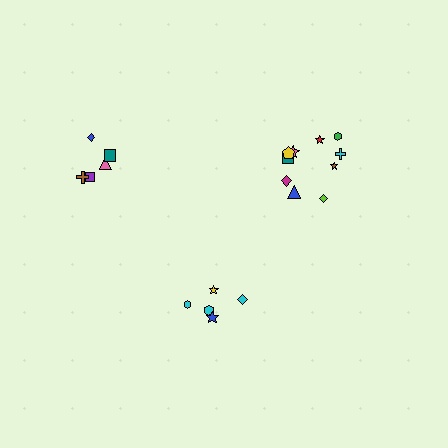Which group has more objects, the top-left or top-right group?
The top-right group.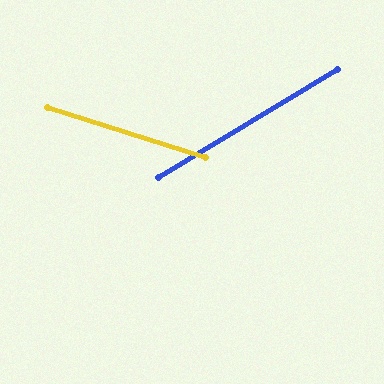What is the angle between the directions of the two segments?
Approximately 49 degrees.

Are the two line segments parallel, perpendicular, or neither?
Neither parallel nor perpendicular — they differ by about 49°.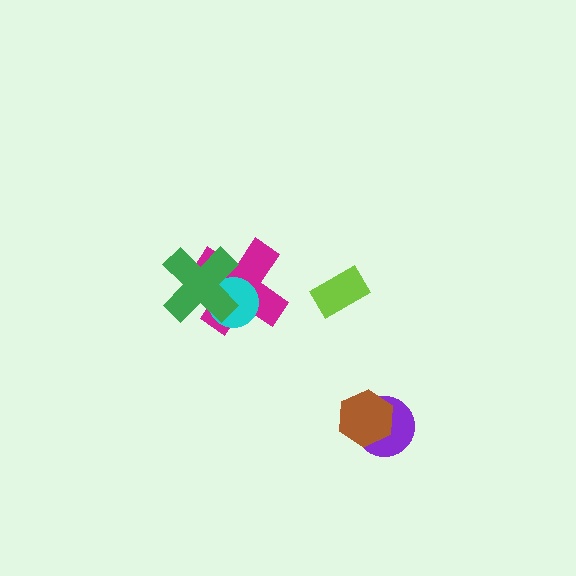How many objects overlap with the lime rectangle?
0 objects overlap with the lime rectangle.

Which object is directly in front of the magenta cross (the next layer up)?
The cyan circle is directly in front of the magenta cross.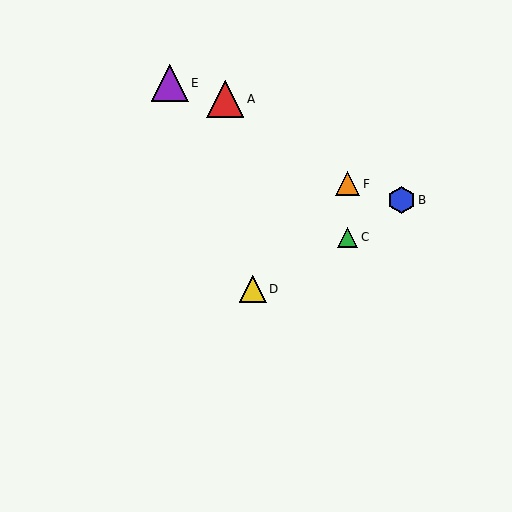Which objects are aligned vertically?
Objects C, F are aligned vertically.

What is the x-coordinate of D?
Object D is at x≈253.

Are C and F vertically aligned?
Yes, both are at x≈348.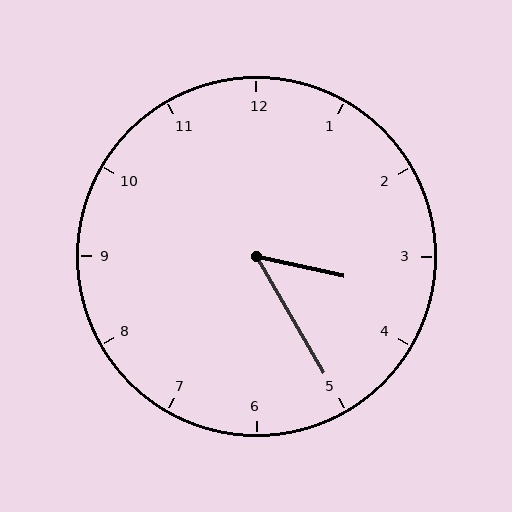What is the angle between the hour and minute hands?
Approximately 48 degrees.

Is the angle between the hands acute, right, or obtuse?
It is acute.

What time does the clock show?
3:25.